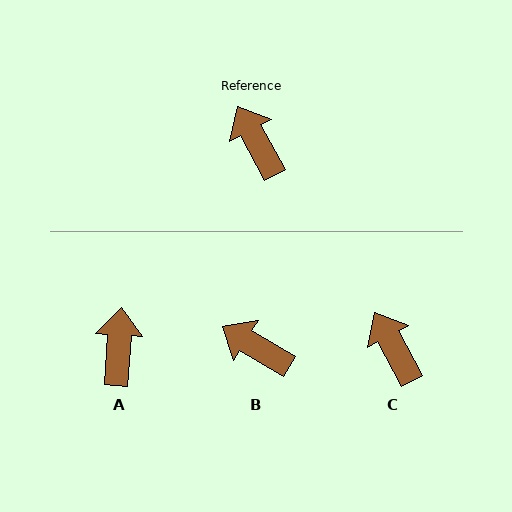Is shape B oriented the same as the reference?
No, it is off by about 31 degrees.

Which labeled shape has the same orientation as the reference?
C.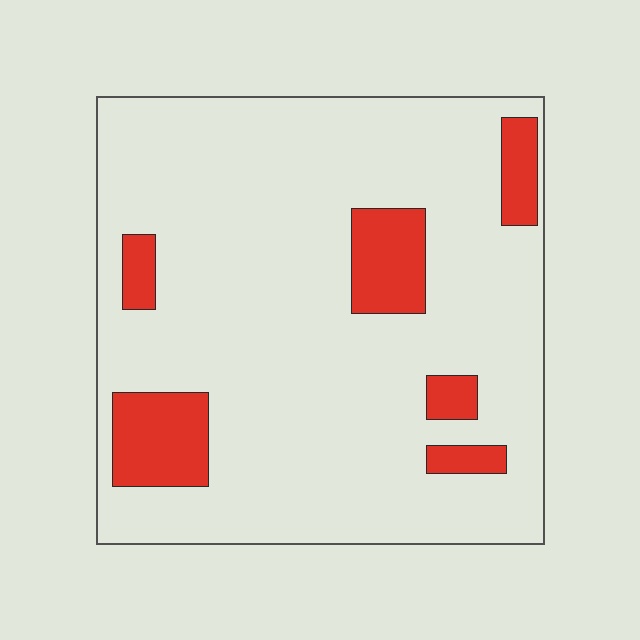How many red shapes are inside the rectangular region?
6.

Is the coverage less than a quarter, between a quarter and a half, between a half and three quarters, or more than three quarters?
Less than a quarter.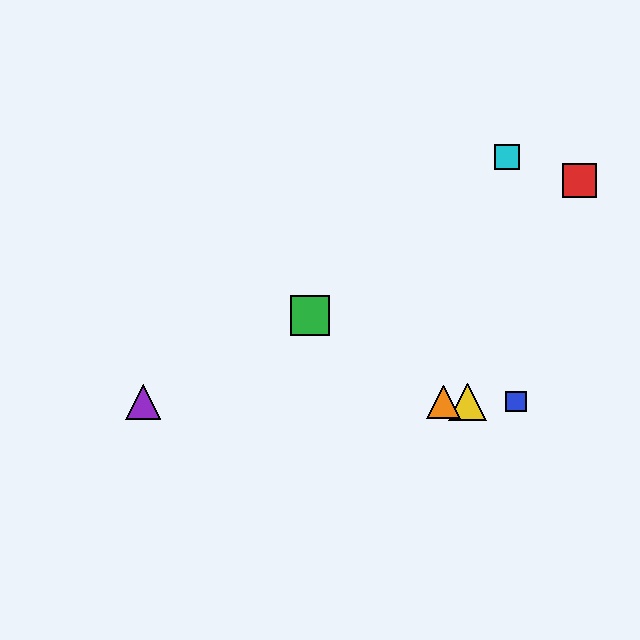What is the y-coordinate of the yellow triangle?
The yellow triangle is at y≈402.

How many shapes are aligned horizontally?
4 shapes (the blue square, the yellow triangle, the purple triangle, the orange triangle) are aligned horizontally.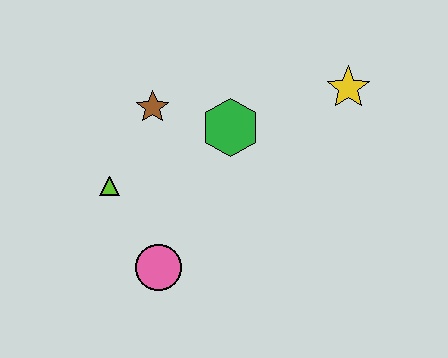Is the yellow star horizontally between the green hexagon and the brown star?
No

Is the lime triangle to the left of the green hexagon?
Yes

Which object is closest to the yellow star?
The green hexagon is closest to the yellow star.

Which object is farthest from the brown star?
The yellow star is farthest from the brown star.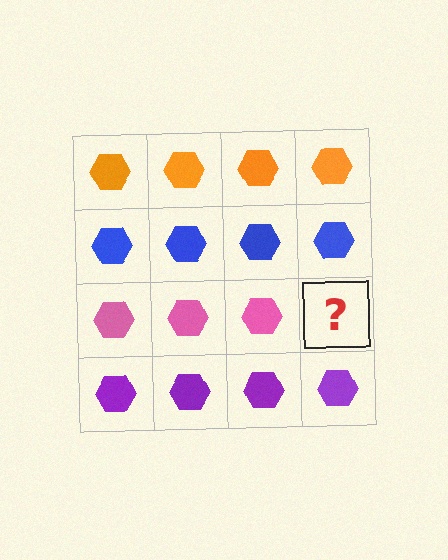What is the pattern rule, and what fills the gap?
The rule is that each row has a consistent color. The gap should be filled with a pink hexagon.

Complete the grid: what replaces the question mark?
The question mark should be replaced with a pink hexagon.